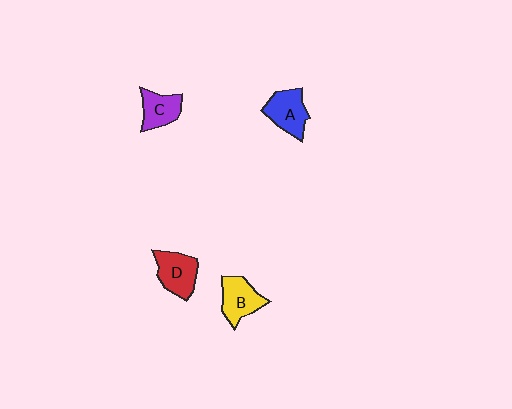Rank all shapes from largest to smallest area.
From largest to smallest: D (red), A (blue), B (yellow), C (purple).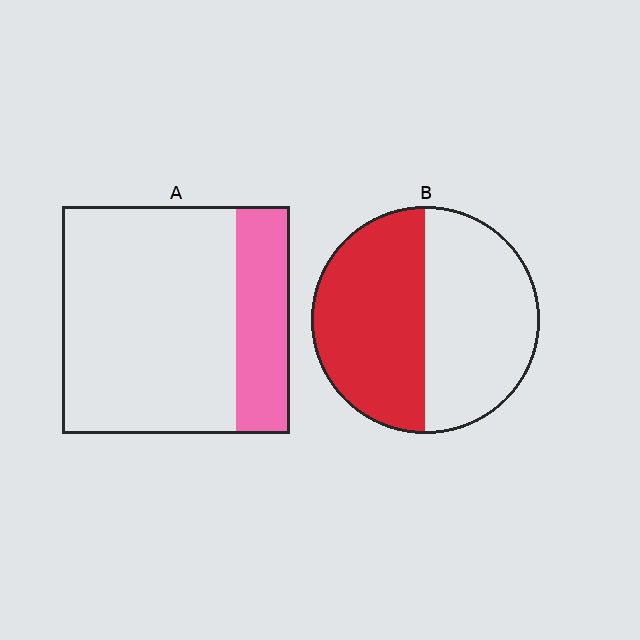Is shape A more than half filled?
No.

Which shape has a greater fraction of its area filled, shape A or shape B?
Shape B.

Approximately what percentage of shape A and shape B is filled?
A is approximately 25% and B is approximately 50%.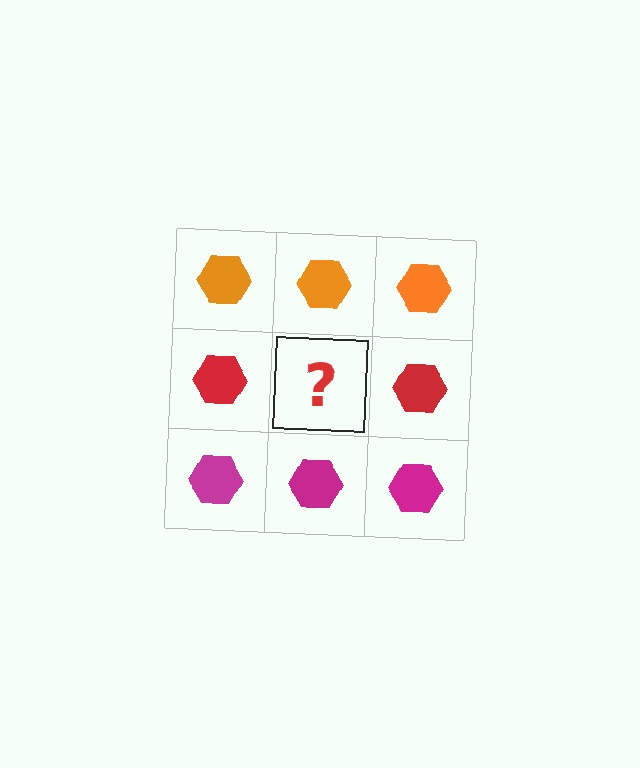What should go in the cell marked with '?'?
The missing cell should contain a red hexagon.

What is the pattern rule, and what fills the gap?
The rule is that each row has a consistent color. The gap should be filled with a red hexagon.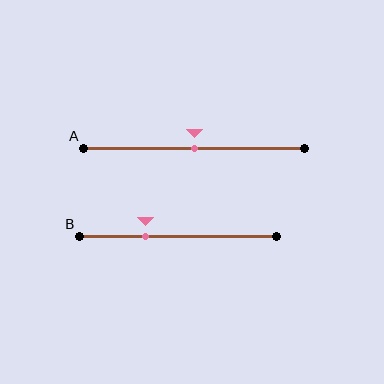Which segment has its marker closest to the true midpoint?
Segment A has its marker closest to the true midpoint.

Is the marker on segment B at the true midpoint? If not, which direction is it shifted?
No, the marker on segment B is shifted to the left by about 17% of the segment length.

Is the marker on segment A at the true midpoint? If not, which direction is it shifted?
Yes, the marker on segment A is at the true midpoint.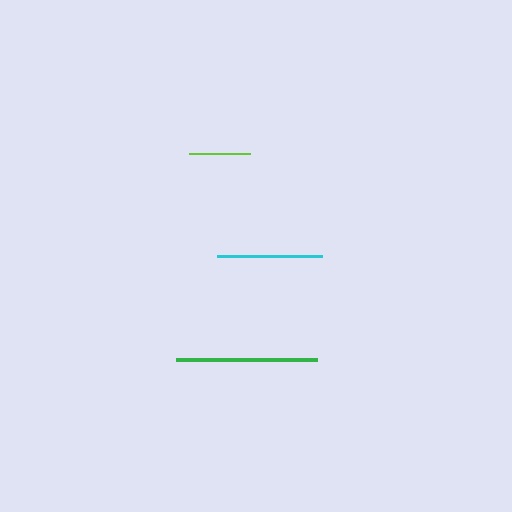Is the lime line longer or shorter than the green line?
The green line is longer than the lime line.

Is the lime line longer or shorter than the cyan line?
The cyan line is longer than the lime line.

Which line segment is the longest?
The green line is the longest at approximately 141 pixels.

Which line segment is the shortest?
The lime line is the shortest at approximately 61 pixels.